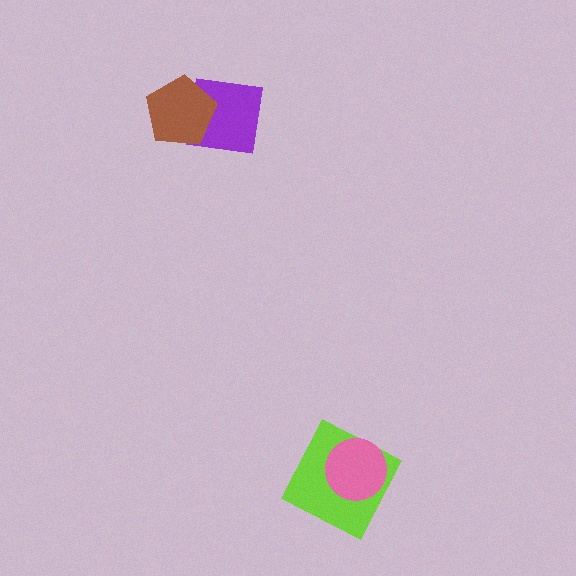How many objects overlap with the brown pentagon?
1 object overlaps with the brown pentagon.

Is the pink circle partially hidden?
No, no other shape covers it.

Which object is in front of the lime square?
The pink circle is in front of the lime square.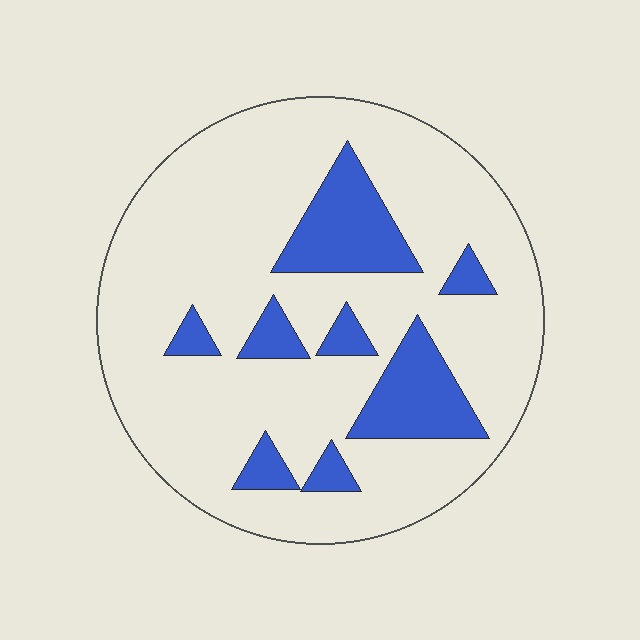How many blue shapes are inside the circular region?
8.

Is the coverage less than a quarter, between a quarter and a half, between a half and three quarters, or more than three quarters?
Less than a quarter.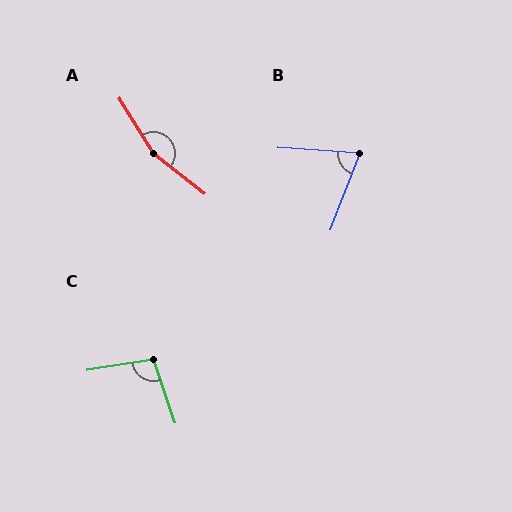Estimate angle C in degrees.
Approximately 100 degrees.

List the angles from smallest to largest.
B (72°), C (100°), A (160°).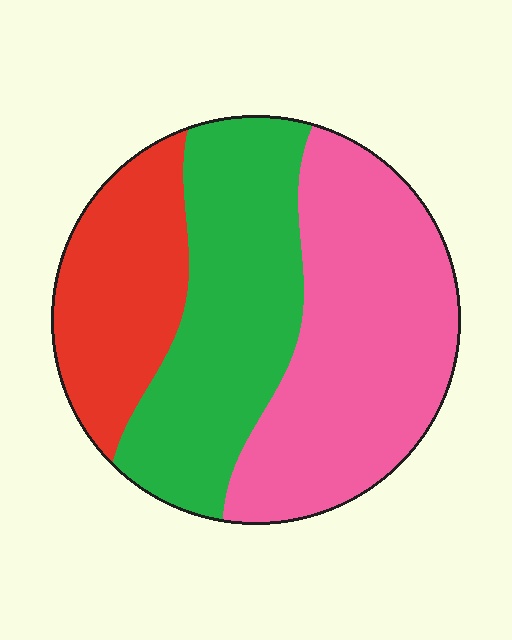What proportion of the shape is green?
Green takes up between a third and a half of the shape.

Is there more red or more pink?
Pink.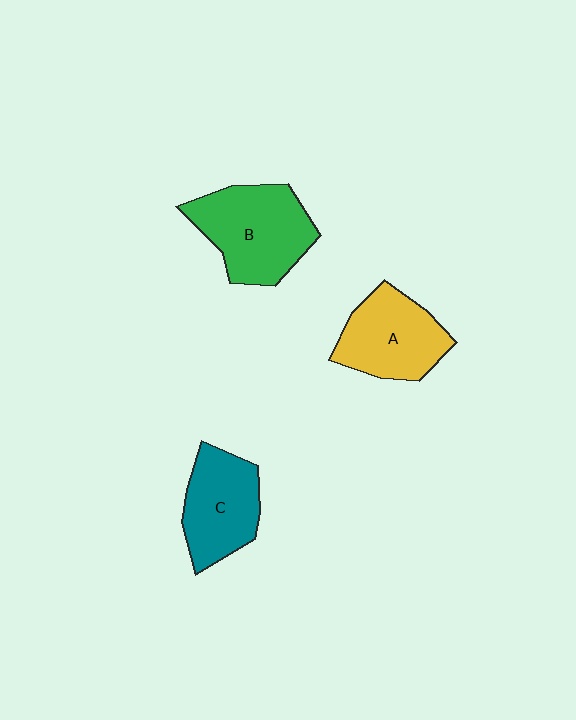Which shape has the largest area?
Shape B (green).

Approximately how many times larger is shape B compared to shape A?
Approximately 1.2 times.